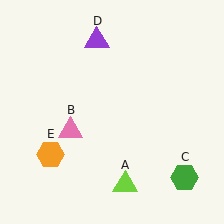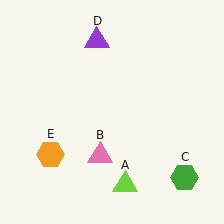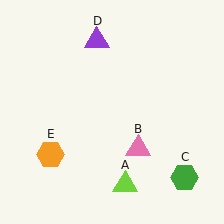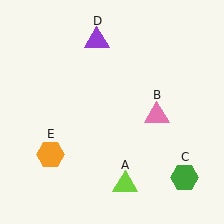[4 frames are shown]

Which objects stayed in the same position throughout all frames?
Lime triangle (object A) and green hexagon (object C) and purple triangle (object D) and orange hexagon (object E) remained stationary.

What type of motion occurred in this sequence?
The pink triangle (object B) rotated counterclockwise around the center of the scene.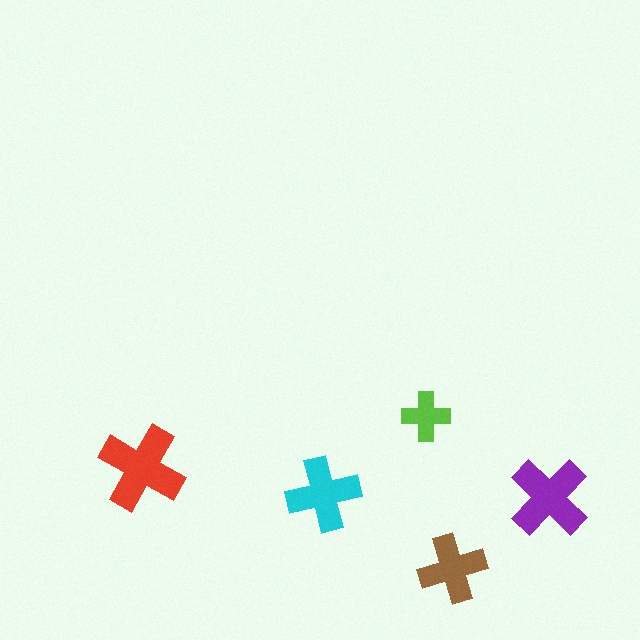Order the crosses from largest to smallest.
the red one, the purple one, the cyan one, the brown one, the lime one.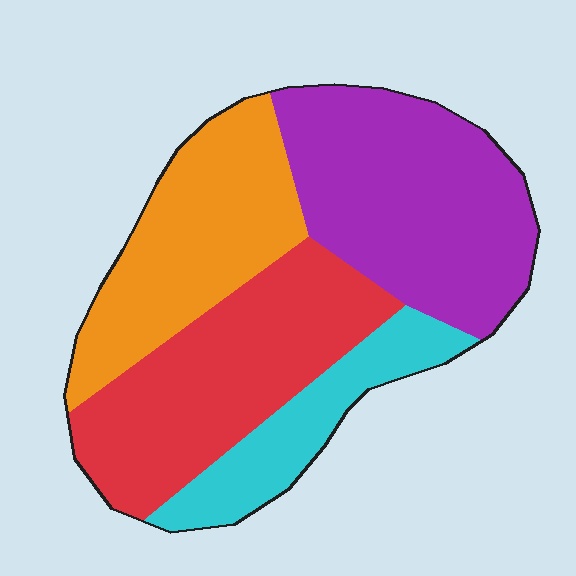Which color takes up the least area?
Cyan, at roughly 15%.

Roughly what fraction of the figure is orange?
Orange takes up about one quarter (1/4) of the figure.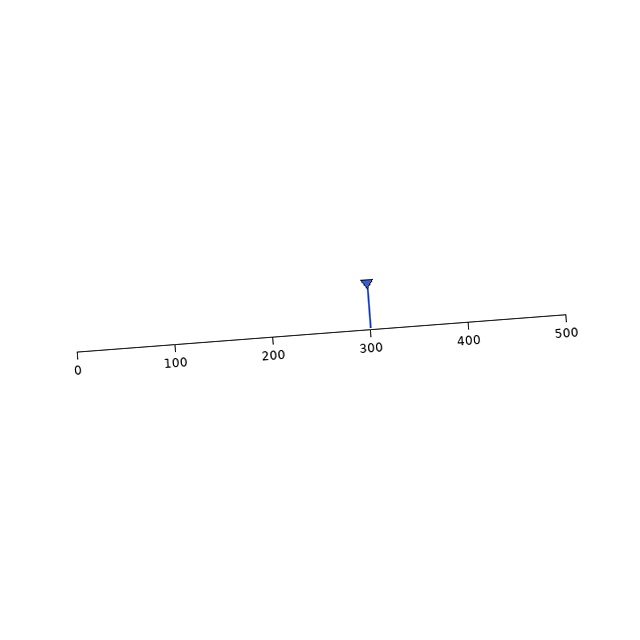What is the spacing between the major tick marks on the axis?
The major ticks are spaced 100 apart.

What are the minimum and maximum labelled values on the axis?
The axis runs from 0 to 500.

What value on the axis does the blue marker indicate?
The marker indicates approximately 300.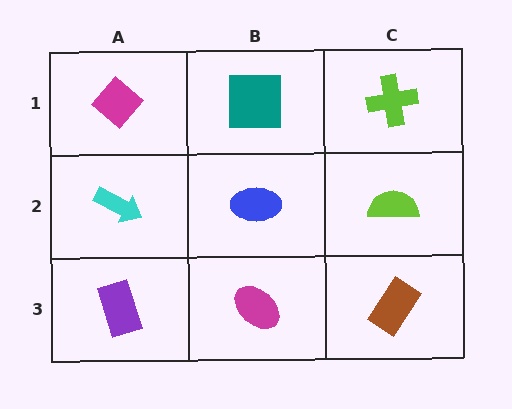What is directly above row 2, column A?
A magenta diamond.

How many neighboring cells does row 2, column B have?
4.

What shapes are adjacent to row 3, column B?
A blue ellipse (row 2, column B), a purple rectangle (row 3, column A), a brown rectangle (row 3, column C).